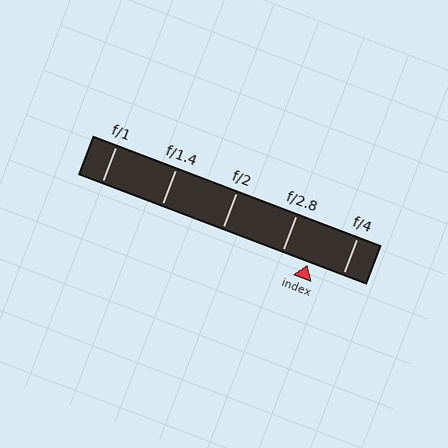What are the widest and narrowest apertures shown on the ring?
The widest aperture shown is f/1 and the narrowest is f/4.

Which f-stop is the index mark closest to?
The index mark is closest to f/2.8.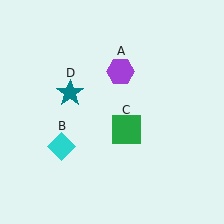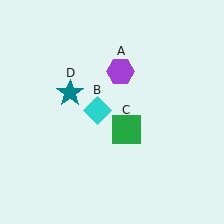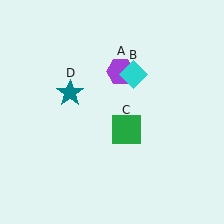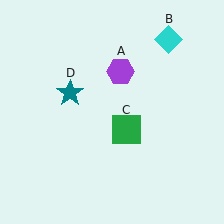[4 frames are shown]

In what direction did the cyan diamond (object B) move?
The cyan diamond (object B) moved up and to the right.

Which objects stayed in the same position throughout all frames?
Purple hexagon (object A) and green square (object C) and teal star (object D) remained stationary.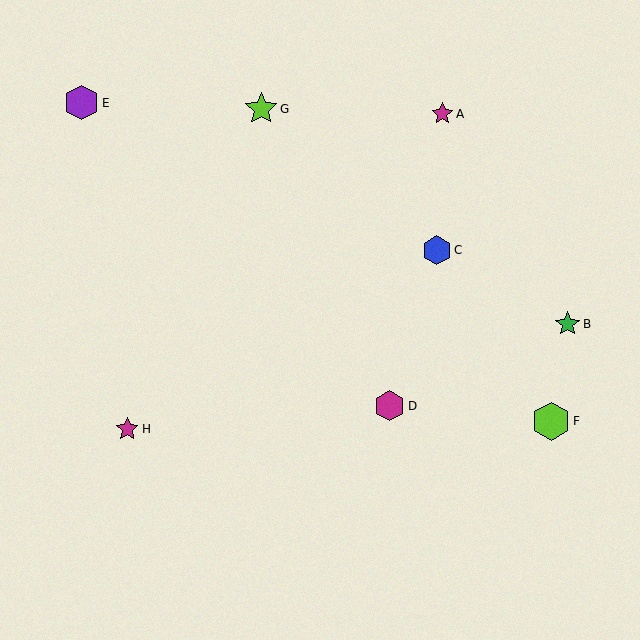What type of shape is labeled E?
Shape E is a purple hexagon.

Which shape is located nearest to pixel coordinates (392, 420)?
The magenta hexagon (labeled D) at (390, 406) is nearest to that location.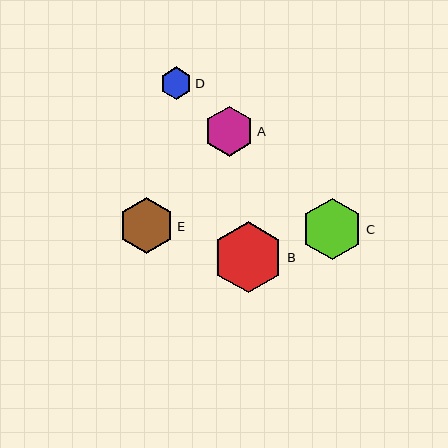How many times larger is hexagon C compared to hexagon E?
Hexagon C is approximately 1.1 times the size of hexagon E.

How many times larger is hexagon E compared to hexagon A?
Hexagon E is approximately 1.1 times the size of hexagon A.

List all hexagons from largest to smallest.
From largest to smallest: B, C, E, A, D.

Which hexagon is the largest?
Hexagon B is the largest with a size of approximately 71 pixels.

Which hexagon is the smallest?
Hexagon D is the smallest with a size of approximately 32 pixels.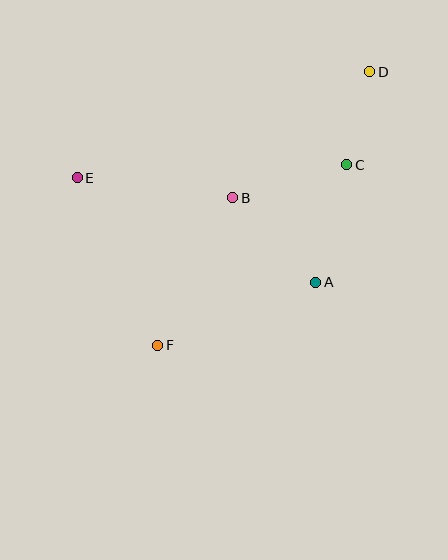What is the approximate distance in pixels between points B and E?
The distance between B and E is approximately 156 pixels.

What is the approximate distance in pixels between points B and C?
The distance between B and C is approximately 119 pixels.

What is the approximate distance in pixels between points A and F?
The distance between A and F is approximately 170 pixels.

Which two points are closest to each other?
Points C and D are closest to each other.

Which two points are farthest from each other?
Points D and F are farthest from each other.